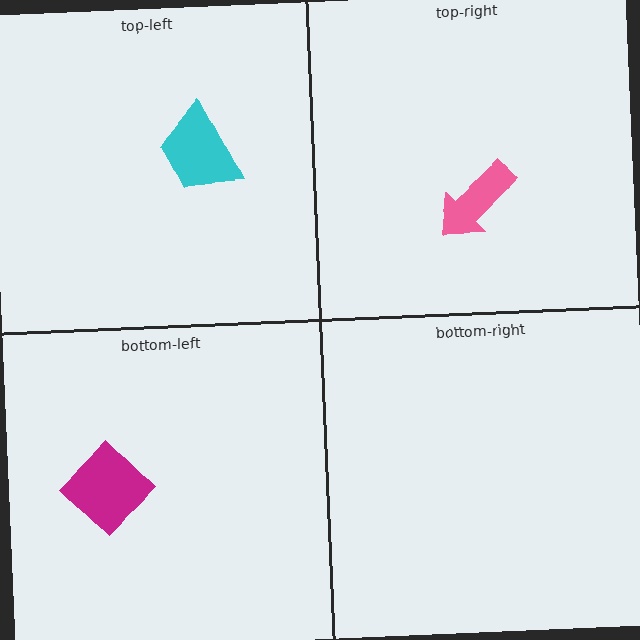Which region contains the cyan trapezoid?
The top-left region.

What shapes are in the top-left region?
The cyan trapezoid.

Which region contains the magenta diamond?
The bottom-left region.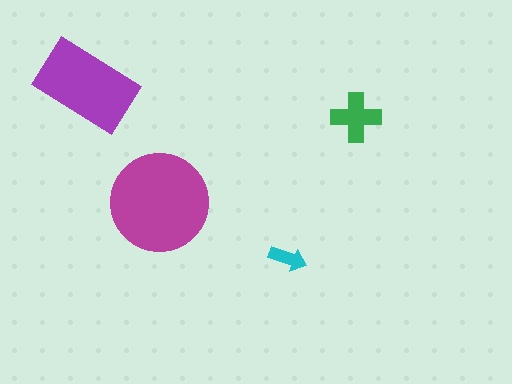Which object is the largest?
The magenta circle.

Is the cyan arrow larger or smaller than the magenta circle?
Smaller.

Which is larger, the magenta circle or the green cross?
The magenta circle.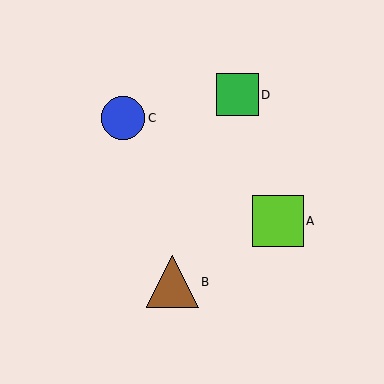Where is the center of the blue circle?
The center of the blue circle is at (123, 118).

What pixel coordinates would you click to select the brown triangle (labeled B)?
Click at (172, 282) to select the brown triangle B.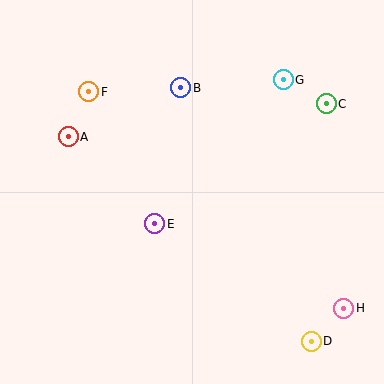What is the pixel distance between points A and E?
The distance between A and E is 123 pixels.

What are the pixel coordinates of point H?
Point H is at (344, 308).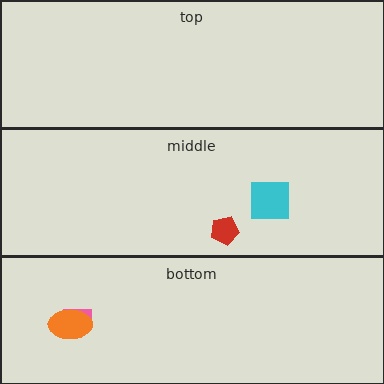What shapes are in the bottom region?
The pink rectangle, the orange ellipse.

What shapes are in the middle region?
The cyan square, the red pentagon.